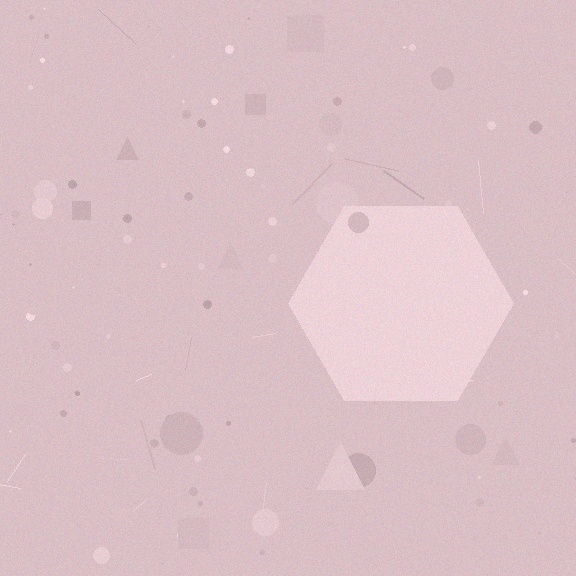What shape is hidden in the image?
A hexagon is hidden in the image.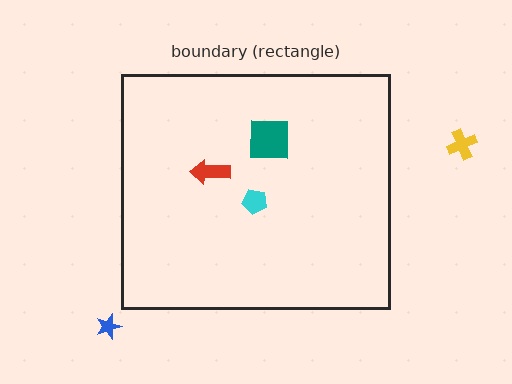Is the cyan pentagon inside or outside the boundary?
Inside.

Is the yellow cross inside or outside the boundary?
Outside.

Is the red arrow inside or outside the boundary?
Inside.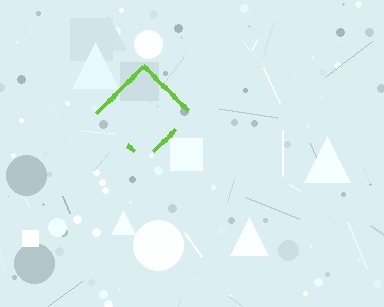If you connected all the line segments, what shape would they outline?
They would outline a diamond.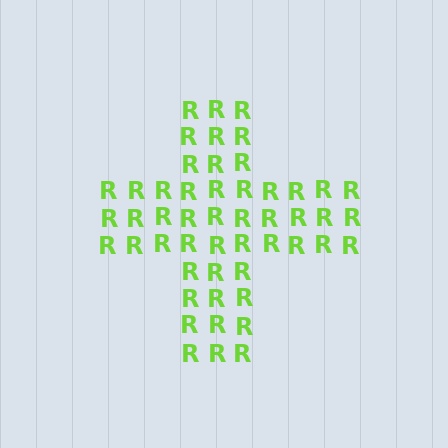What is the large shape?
The large shape is a cross.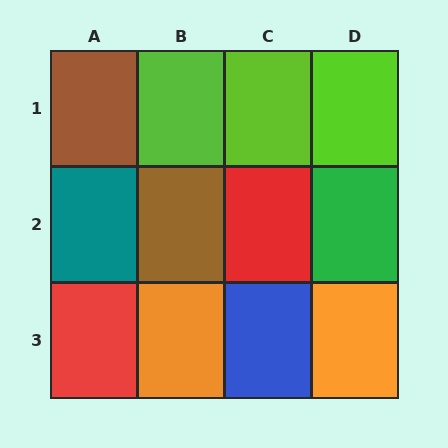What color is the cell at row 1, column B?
Lime.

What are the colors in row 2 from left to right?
Teal, brown, red, green.